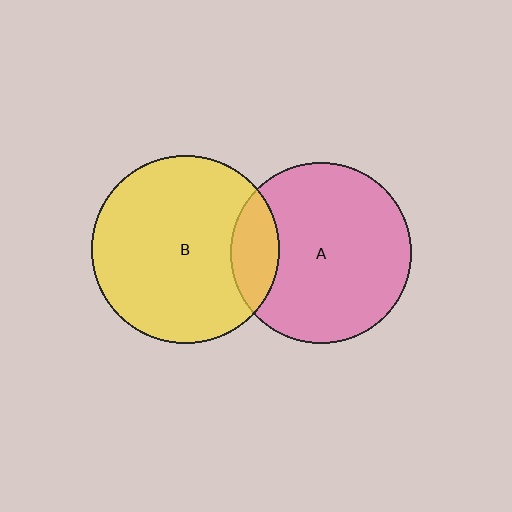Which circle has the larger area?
Circle B (yellow).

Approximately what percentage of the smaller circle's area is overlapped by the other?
Approximately 15%.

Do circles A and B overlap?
Yes.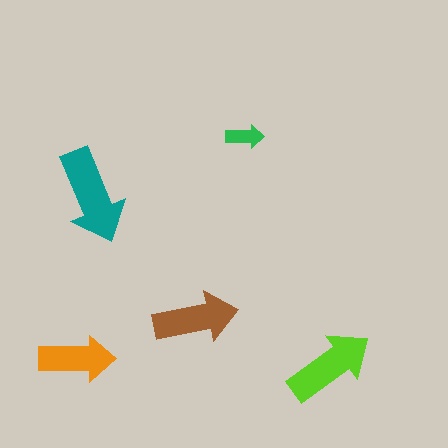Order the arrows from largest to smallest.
the teal one, the lime one, the brown one, the orange one, the green one.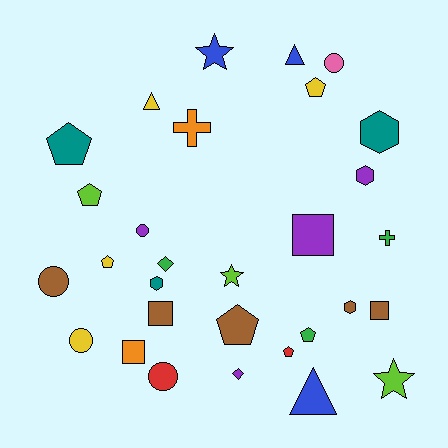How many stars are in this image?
There are 3 stars.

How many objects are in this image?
There are 30 objects.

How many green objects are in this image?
There are 3 green objects.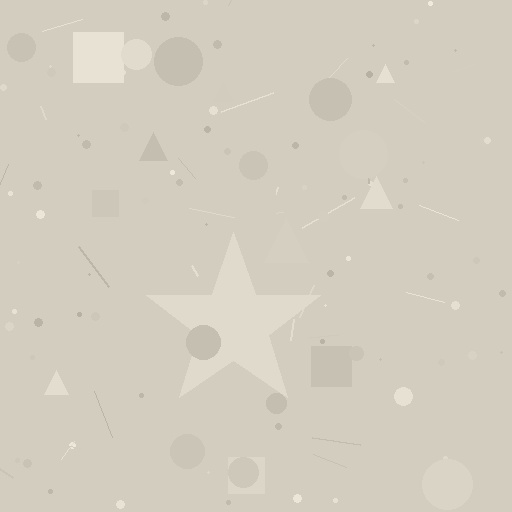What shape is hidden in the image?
A star is hidden in the image.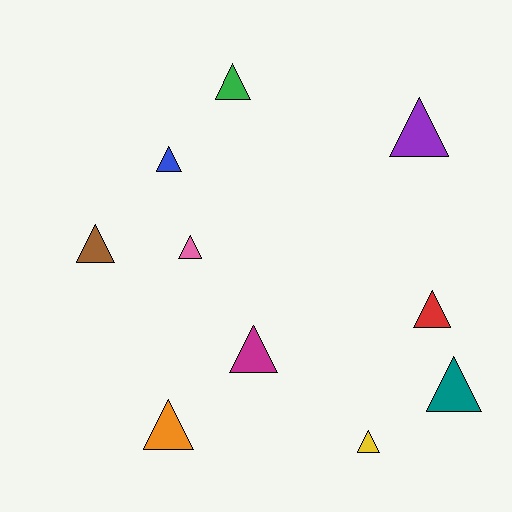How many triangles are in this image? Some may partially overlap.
There are 10 triangles.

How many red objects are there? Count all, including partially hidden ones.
There is 1 red object.